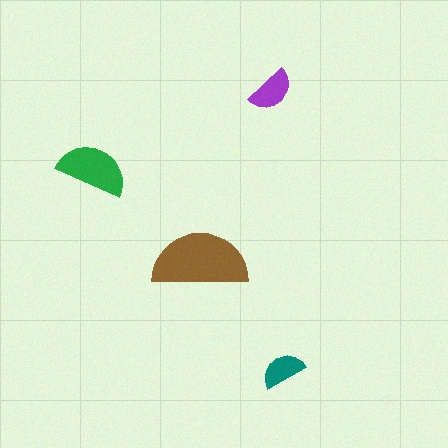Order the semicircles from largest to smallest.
the brown one, the green one, the purple one, the teal one.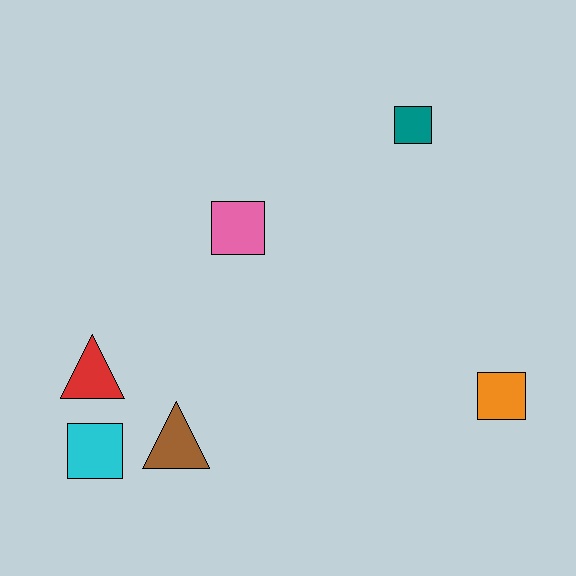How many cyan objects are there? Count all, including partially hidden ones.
There is 1 cyan object.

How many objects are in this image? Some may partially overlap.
There are 6 objects.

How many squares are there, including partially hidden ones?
There are 4 squares.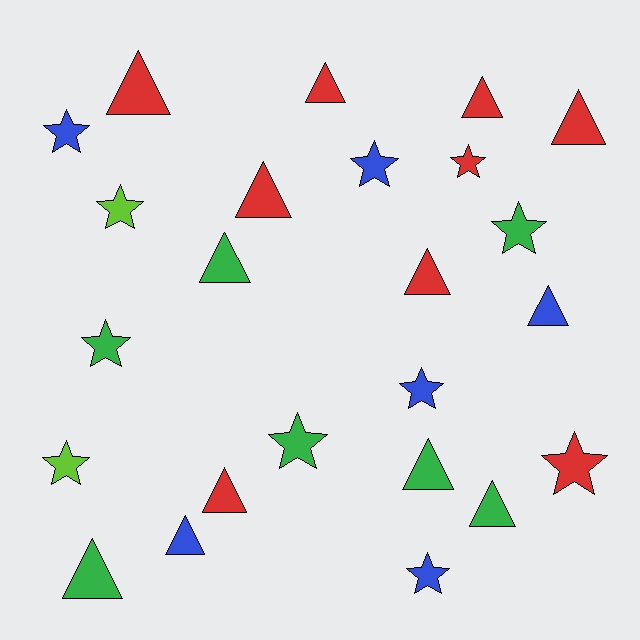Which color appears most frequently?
Red, with 9 objects.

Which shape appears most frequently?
Triangle, with 13 objects.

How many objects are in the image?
There are 24 objects.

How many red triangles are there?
There are 7 red triangles.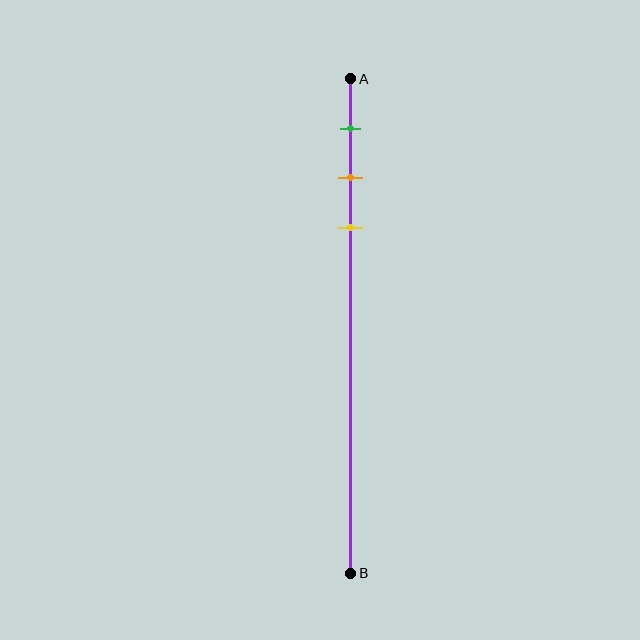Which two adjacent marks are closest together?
The orange and yellow marks are the closest adjacent pair.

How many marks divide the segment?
There are 3 marks dividing the segment.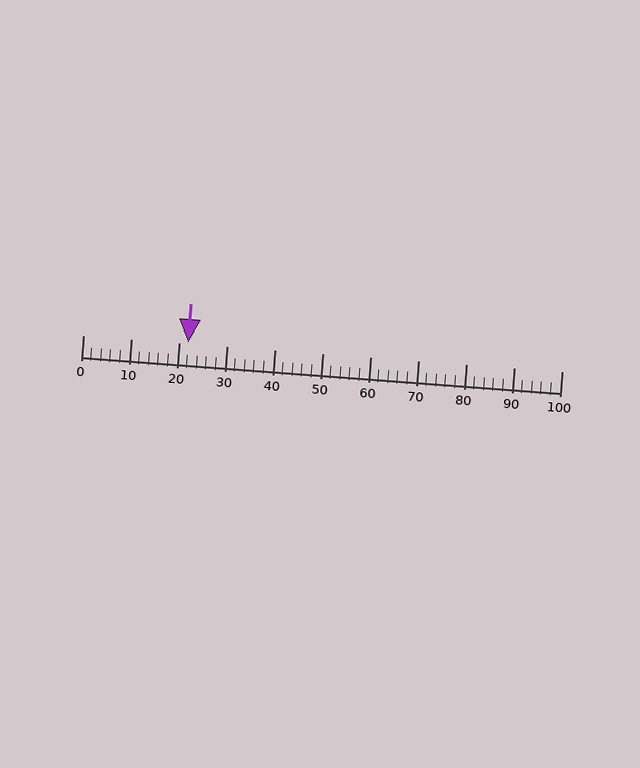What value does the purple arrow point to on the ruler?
The purple arrow points to approximately 22.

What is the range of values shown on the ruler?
The ruler shows values from 0 to 100.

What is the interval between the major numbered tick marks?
The major tick marks are spaced 10 units apart.